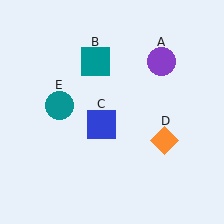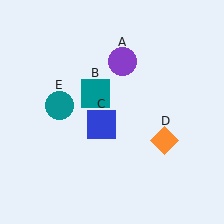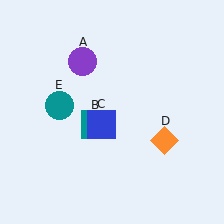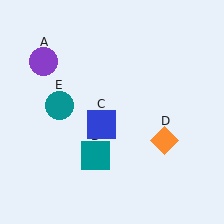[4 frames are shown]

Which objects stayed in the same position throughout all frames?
Blue square (object C) and orange diamond (object D) and teal circle (object E) remained stationary.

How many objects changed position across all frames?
2 objects changed position: purple circle (object A), teal square (object B).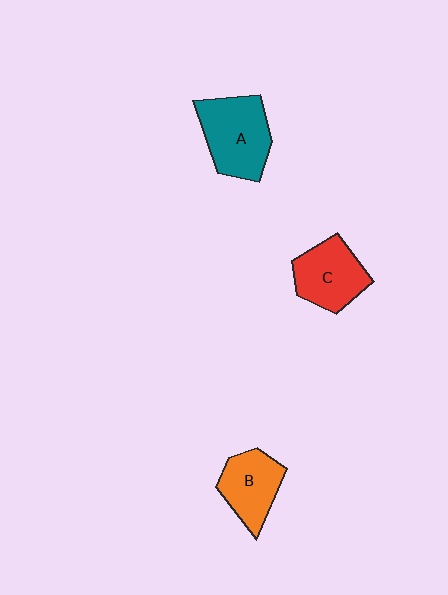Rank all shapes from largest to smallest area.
From largest to smallest: A (teal), C (red), B (orange).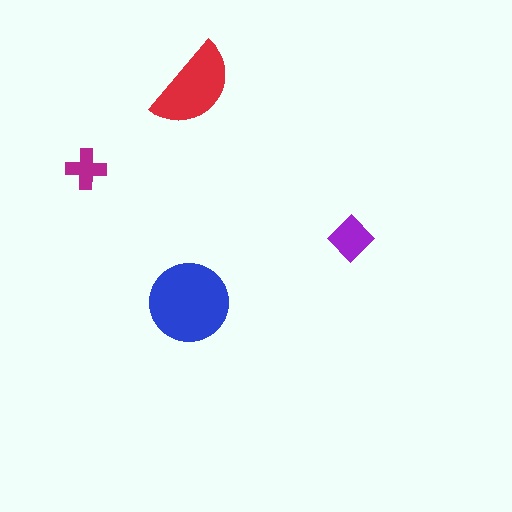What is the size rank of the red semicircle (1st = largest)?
2nd.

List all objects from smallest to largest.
The magenta cross, the purple diamond, the red semicircle, the blue circle.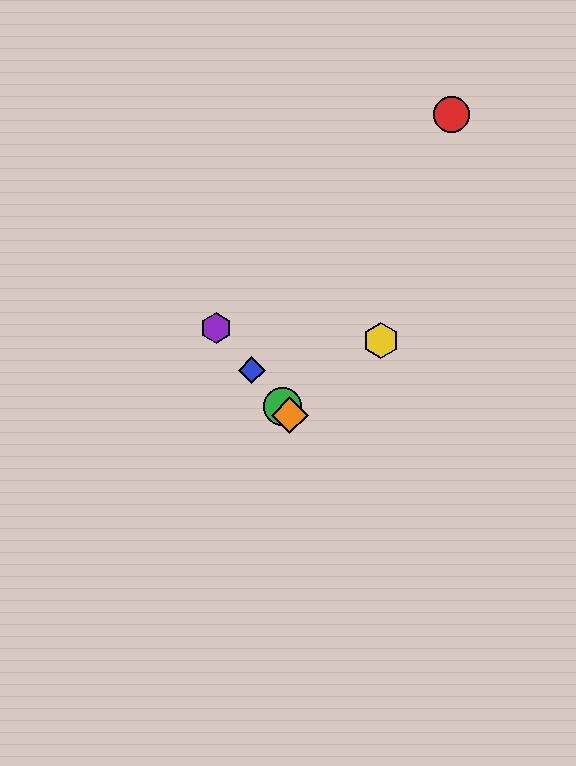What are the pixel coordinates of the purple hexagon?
The purple hexagon is at (216, 328).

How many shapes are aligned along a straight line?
4 shapes (the blue diamond, the green circle, the purple hexagon, the orange diamond) are aligned along a straight line.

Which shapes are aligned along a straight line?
The blue diamond, the green circle, the purple hexagon, the orange diamond are aligned along a straight line.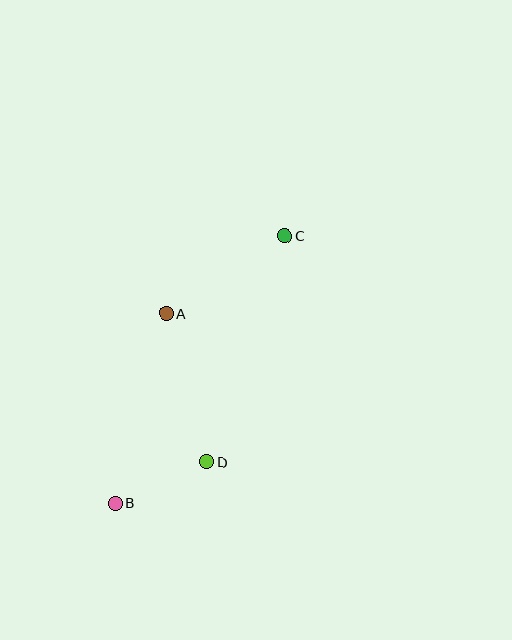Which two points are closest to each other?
Points B and D are closest to each other.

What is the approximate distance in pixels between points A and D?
The distance between A and D is approximately 154 pixels.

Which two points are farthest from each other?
Points B and C are farthest from each other.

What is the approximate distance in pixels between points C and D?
The distance between C and D is approximately 240 pixels.